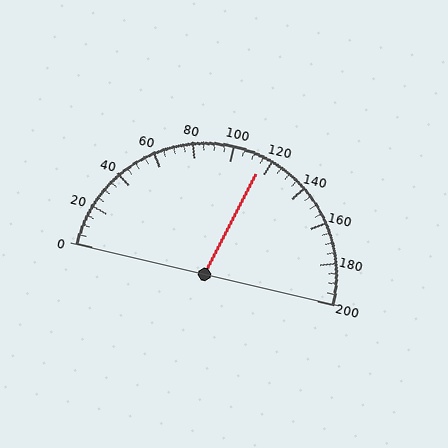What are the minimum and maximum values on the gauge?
The gauge ranges from 0 to 200.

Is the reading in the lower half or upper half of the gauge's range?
The reading is in the upper half of the range (0 to 200).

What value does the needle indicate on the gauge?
The needle indicates approximately 115.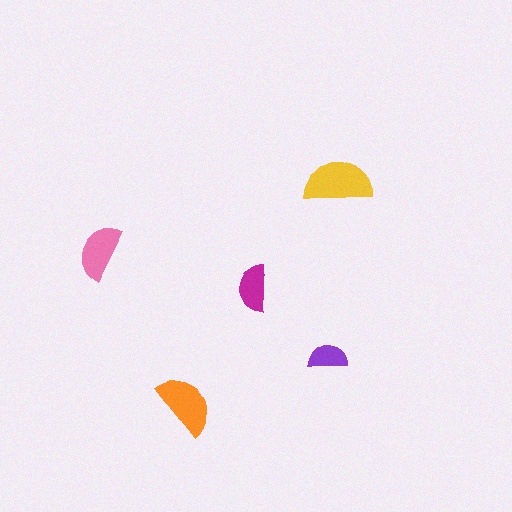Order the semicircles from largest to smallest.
the yellow one, the orange one, the pink one, the magenta one, the purple one.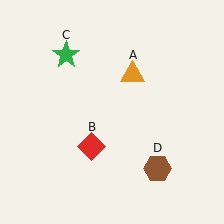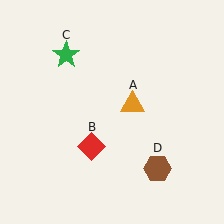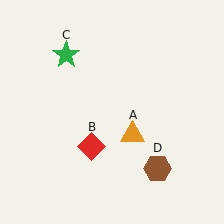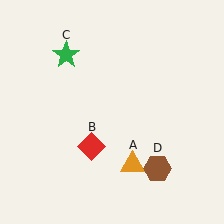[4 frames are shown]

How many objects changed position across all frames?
1 object changed position: orange triangle (object A).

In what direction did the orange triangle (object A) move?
The orange triangle (object A) moved down.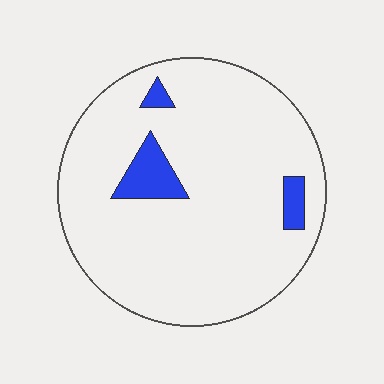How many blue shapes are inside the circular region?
3.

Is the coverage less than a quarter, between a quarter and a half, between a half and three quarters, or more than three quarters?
Less than a quarter.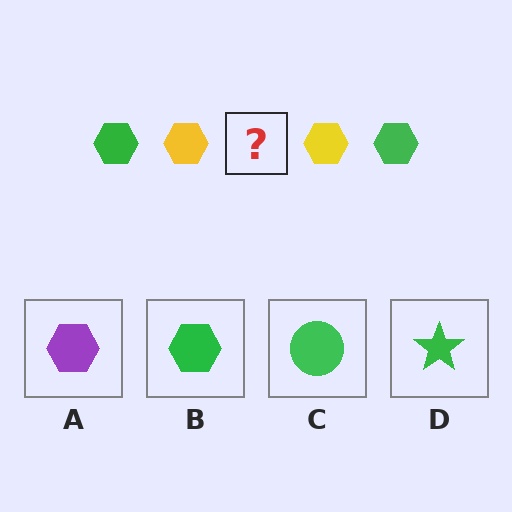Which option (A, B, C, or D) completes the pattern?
B.